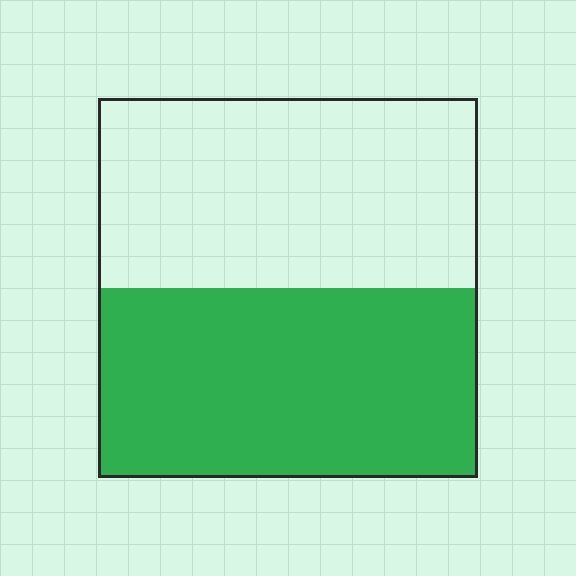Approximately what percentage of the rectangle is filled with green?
Approximately 50%.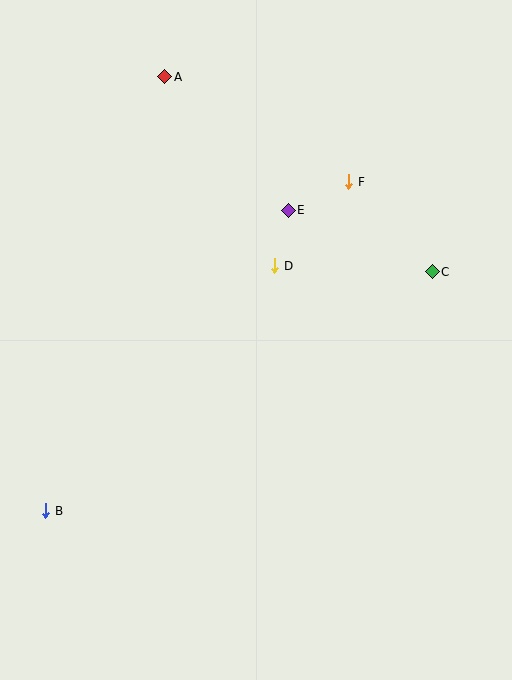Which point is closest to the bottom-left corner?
Point B is closest to the bottom-left corner.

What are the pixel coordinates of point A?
Point A is at (165, 77).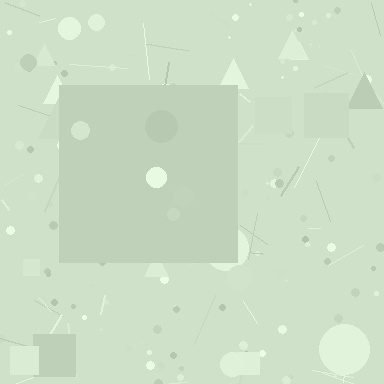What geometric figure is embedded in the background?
A square is embedded in the background.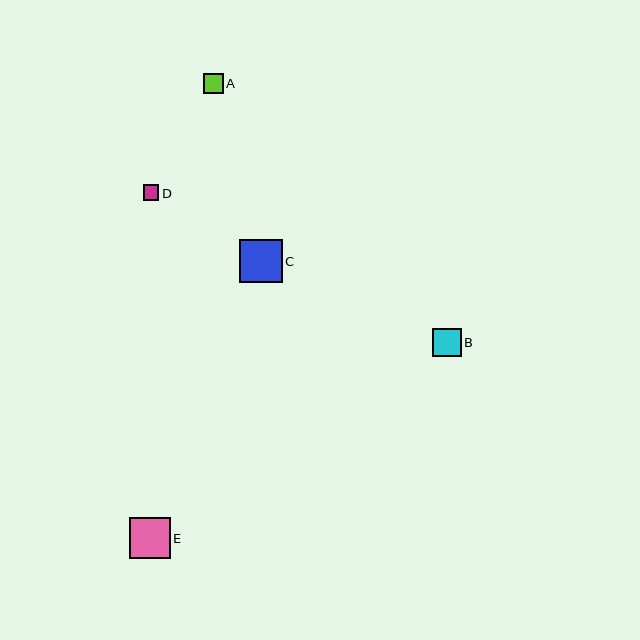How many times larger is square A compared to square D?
Square A is approximately 1.3 times the size of square D.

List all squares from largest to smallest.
From largest to smallest: C, E, B, A, D.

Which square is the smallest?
Square D is the smallest with a size of approximately 15 pixels.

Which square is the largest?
Square C is the largest with a size of approximately 43 pixels.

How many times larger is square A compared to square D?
Square A is approximately 1.3 times the size of square D.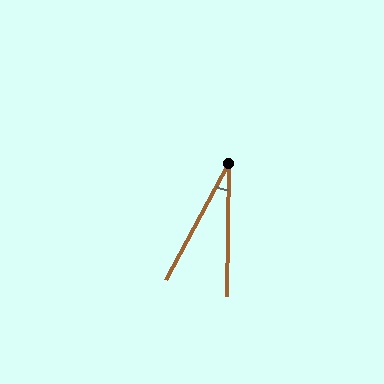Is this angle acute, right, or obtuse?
It is acute.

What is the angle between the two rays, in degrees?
Approximately 27 degrees.